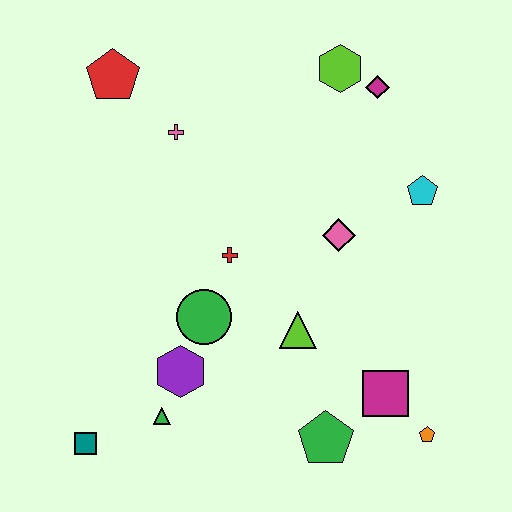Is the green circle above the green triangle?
Yes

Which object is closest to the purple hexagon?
The green triangle is closest to the purple hexagon.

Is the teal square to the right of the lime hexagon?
No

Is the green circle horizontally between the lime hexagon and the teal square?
Yes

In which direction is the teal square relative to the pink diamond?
The teal square is to the left of the pink diamond.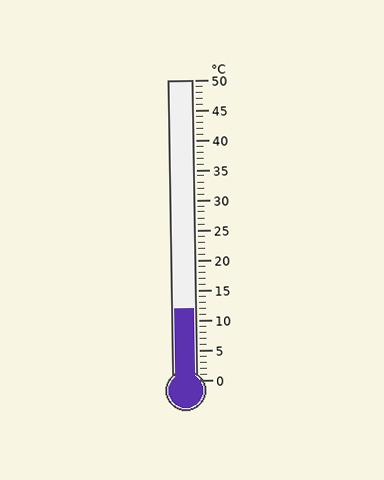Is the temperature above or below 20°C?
The temperature is below 20°C.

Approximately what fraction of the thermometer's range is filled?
The thermometer is filled to approximately 25% of its range.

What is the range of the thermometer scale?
The thermometer scale ranges from 0°C to 50°C.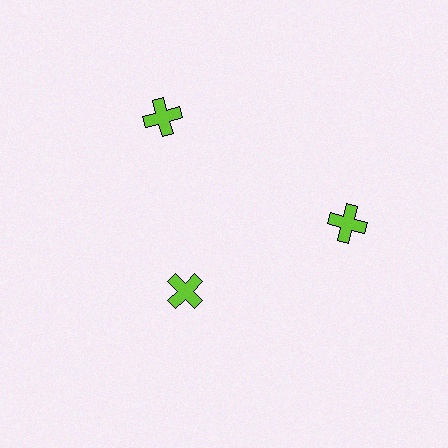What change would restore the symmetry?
The symmetry would be restored by moving it outward, back onto the ring so that all 3 crosses sit at equal angles and equal distance from the center.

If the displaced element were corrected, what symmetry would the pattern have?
It would have 3-fold rotational symmetry — the pattern would map onto itself every 120 degrees.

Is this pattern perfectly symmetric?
No. The 3 lime crosses are arranged in a ring, but one element near the 7 o'clock position is pulled inward toward the center, breaking the 3-fold rotational symmetry.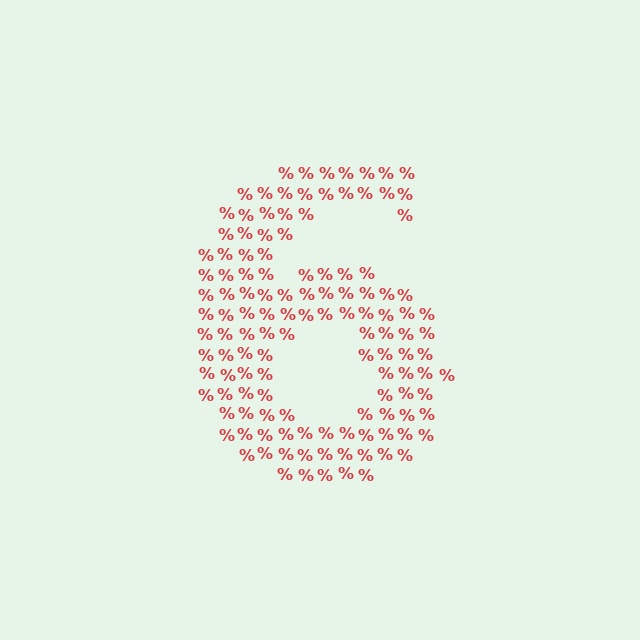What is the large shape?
The large shape is the digit 6.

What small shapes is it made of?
It is made of small percent signs.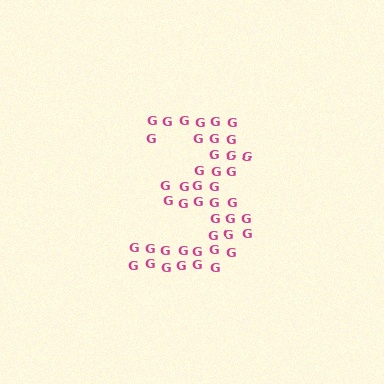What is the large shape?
The large shape is the digit 3.